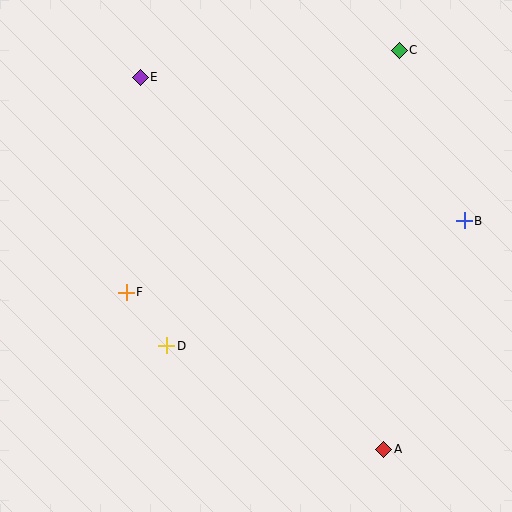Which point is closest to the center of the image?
Point D at (167, 346) is closest to the center.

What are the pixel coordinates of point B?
Point B is at (464, 221).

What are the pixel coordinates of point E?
Point E is at (140, 77).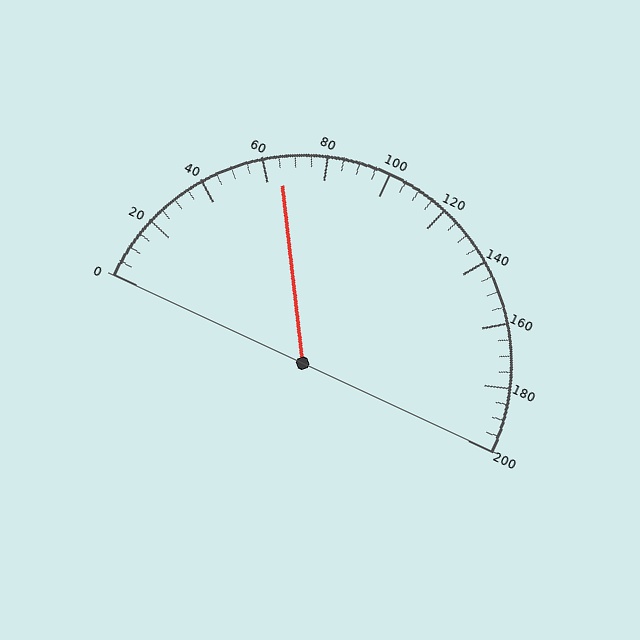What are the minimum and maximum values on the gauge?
The gauge ranges from 0 to 200.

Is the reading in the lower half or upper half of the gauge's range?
The reading is in the lower half of the range (0 to 200).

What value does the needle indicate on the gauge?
The needle indicates approximately 65.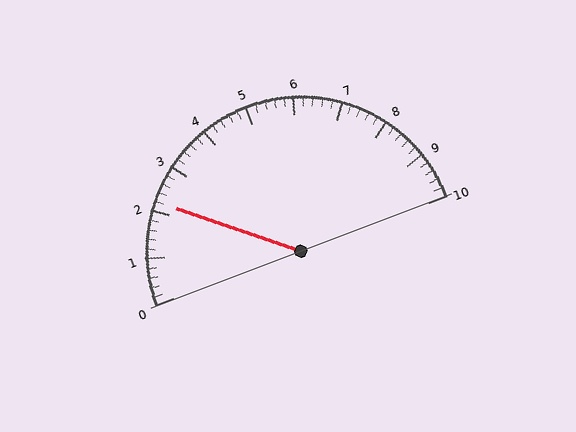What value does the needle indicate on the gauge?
The needle indicates approximately 2.2.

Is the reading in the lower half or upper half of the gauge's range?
The reading is in the lower half of the range (0 to 10).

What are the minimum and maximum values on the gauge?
The gauge ranges from 0 to 10.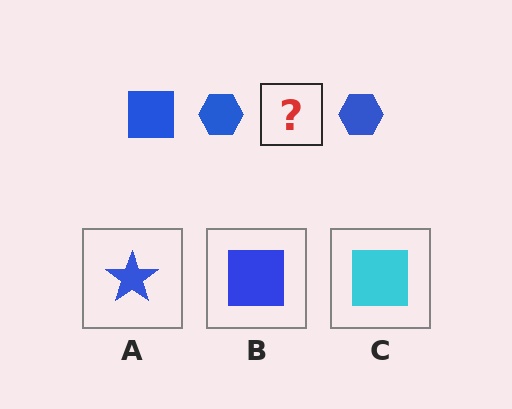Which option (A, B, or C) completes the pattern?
B.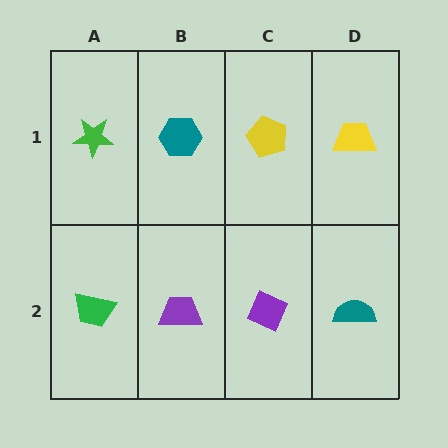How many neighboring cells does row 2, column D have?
2.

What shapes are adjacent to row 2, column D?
A yellow trapezoid (row 1, column D), a purple diamond (row 2, column C).